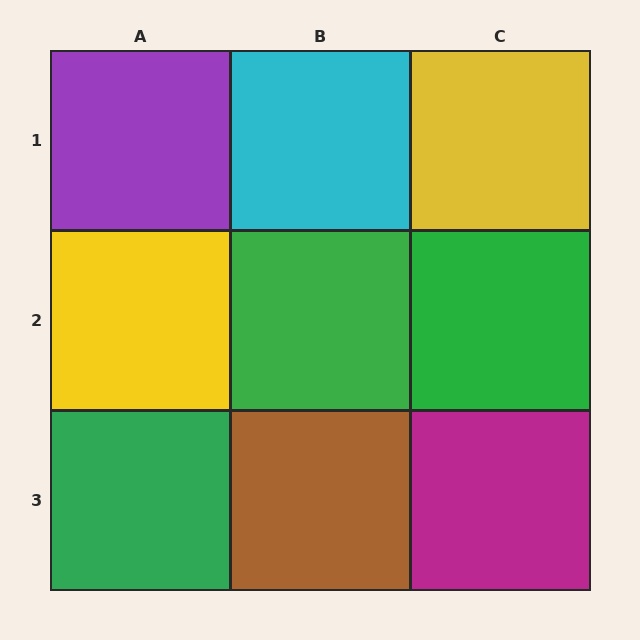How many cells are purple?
1 cell is purple.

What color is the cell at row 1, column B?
Cyan.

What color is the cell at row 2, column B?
Green.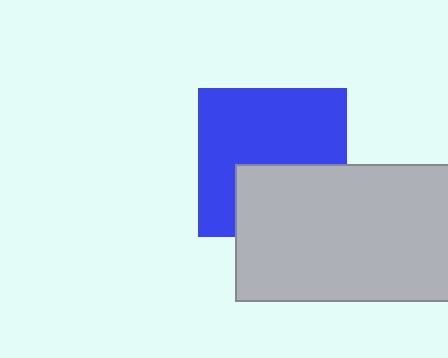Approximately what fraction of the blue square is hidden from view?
Roughly 37% of the blue square is hidden behind the light gray rectangle.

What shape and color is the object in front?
The object in front is a light gray rectangle.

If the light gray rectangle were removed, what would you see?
You would see the complete blue square.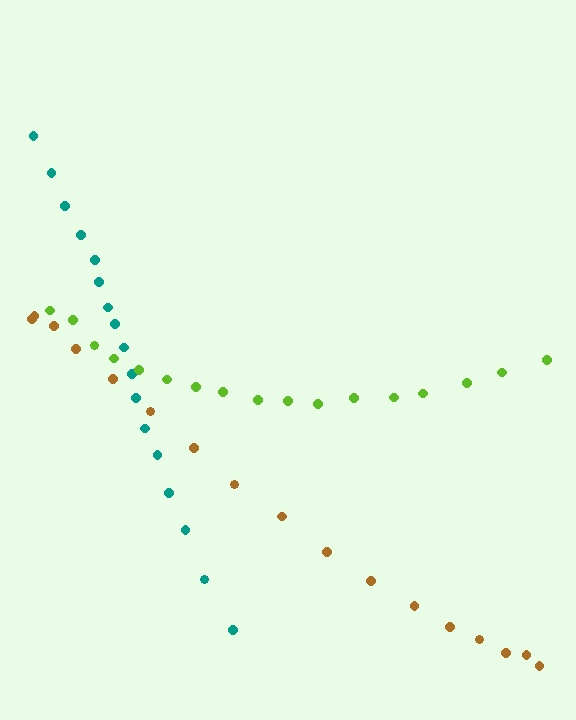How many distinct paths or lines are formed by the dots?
There are 3 distinct paths.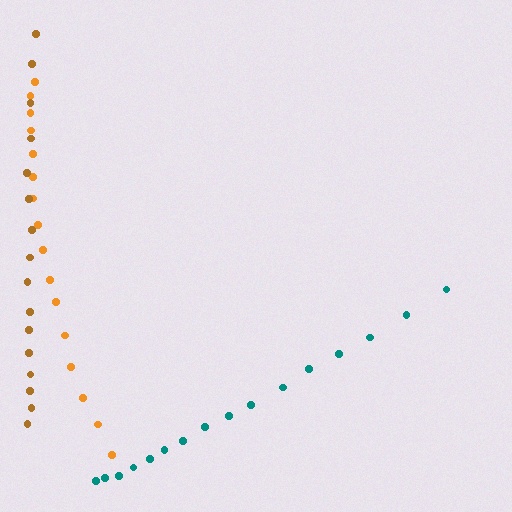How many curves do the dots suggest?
There are 3 distinct paths.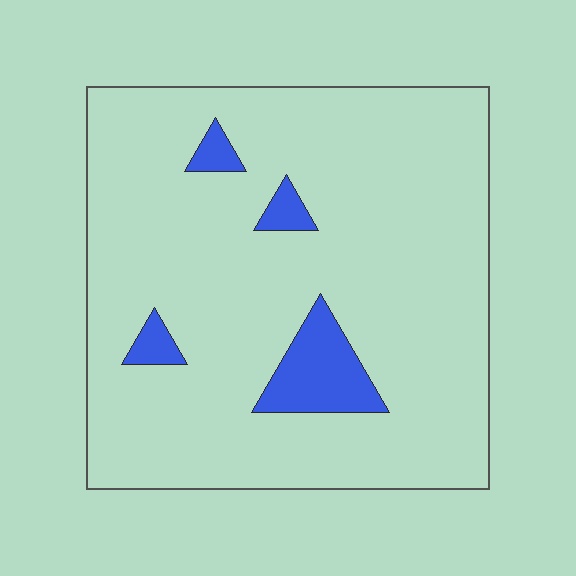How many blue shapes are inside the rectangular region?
4.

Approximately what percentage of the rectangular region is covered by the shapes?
Approximately 10%.